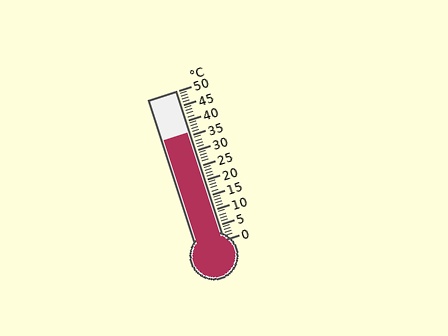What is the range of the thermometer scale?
The thermometer scale ranges from 0°C to 50°C.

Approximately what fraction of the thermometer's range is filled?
The thermometer is filled to approximately 70% of its range.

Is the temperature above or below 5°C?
The temperature is above 5°C.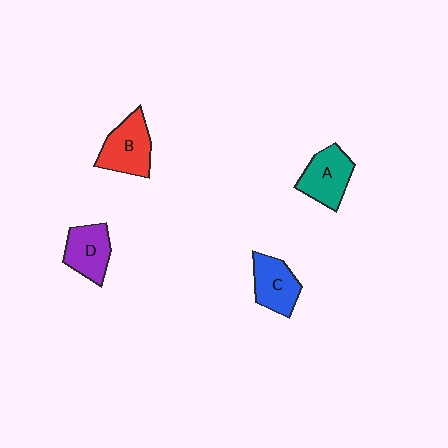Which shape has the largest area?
Shape B (red).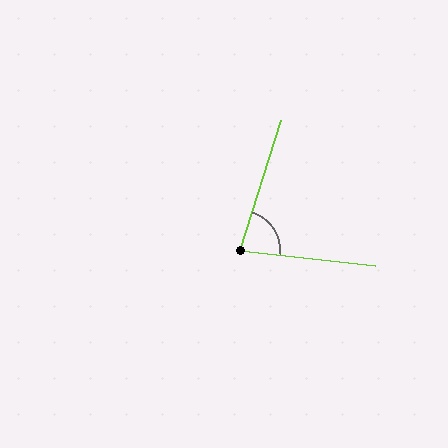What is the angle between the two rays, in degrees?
Approximately 79 degrees.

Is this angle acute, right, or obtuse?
It is acute.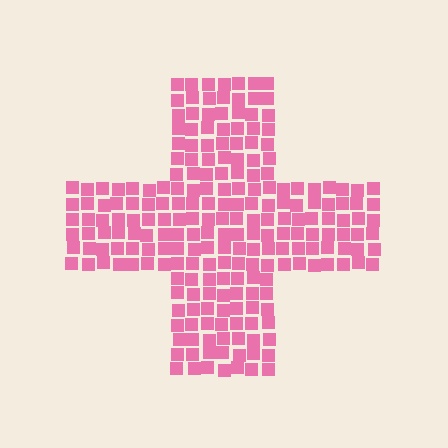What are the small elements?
The small elements are squares.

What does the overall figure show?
The overall figure shows a cross.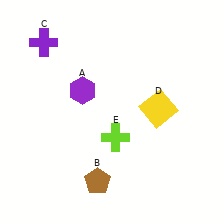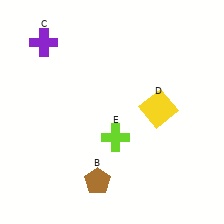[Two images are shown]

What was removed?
The purple hexagon (A) was removed in Image 2.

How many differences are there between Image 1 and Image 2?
There is 1 difference between the two images.